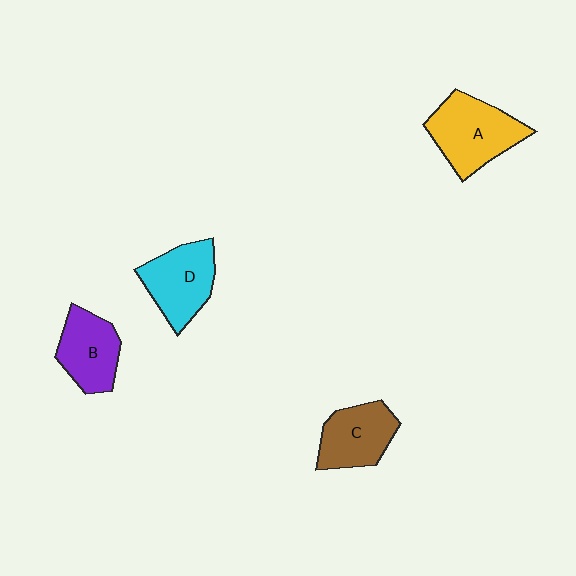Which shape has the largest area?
Shape A (yellow).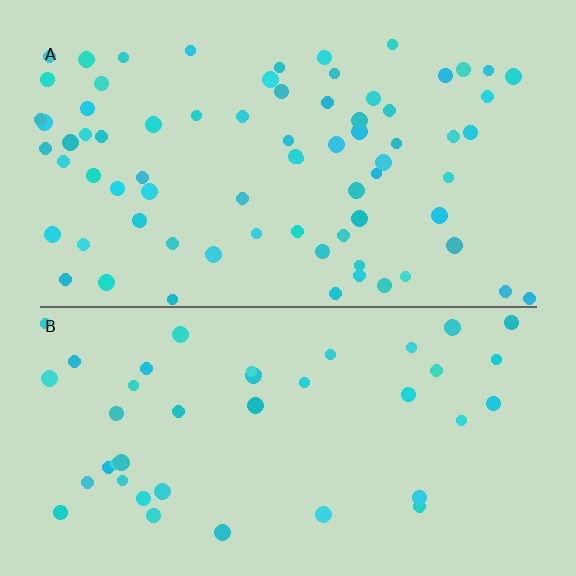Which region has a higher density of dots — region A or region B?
A (the top).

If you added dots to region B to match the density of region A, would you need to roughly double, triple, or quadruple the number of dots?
Approximately double.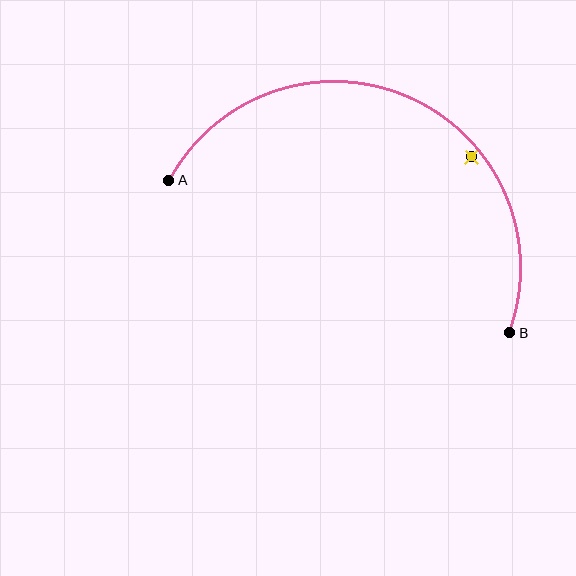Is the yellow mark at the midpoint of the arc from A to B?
No — the yellow mark does not lie on the arc at all. It sits slightly inside the curve.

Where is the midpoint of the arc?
The arc midpoint is the point on the curve farthest from the straight line joining A and B. It sits above that line.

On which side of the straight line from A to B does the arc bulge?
The arc bulges above the straight line connecting A and B.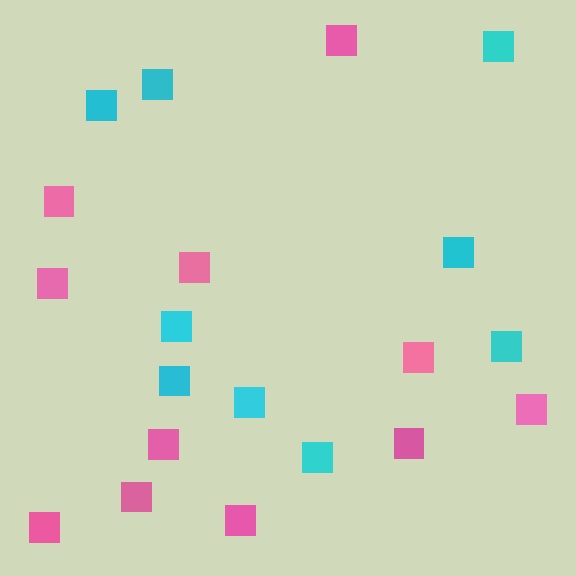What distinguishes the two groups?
There are 2 groups: one group of cyan squares (9) and one group of pink squares (11).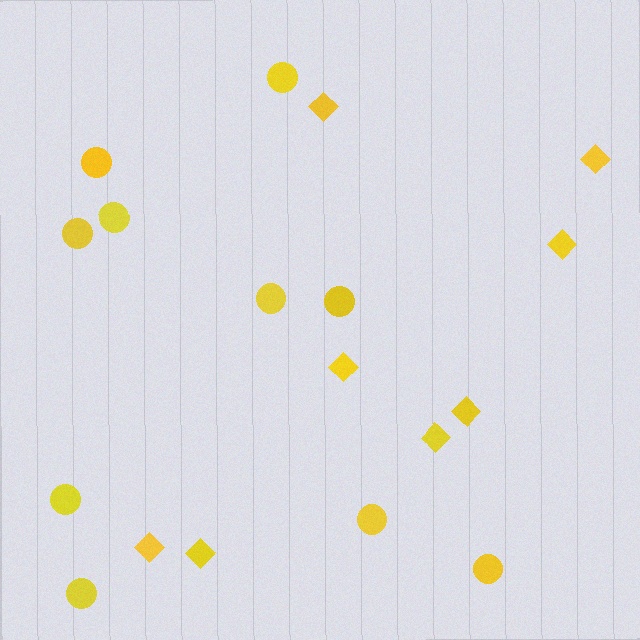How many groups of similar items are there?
There are 2 groups: one group of diamonds (8) and one group of circles (10).